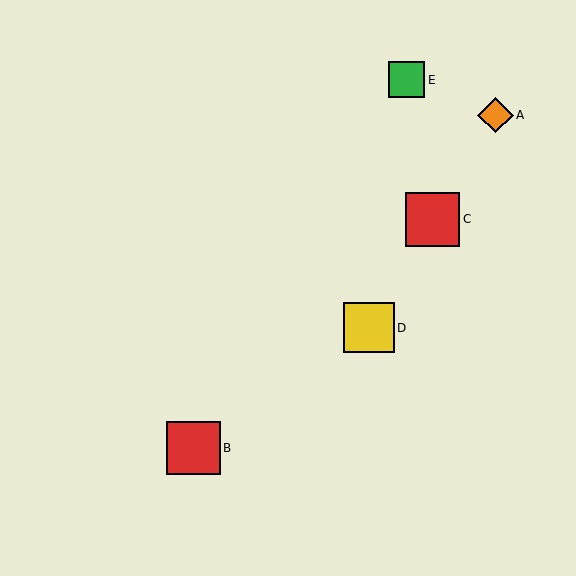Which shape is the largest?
The red square (labeled C) is the largest.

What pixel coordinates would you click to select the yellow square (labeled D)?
Click at (369, 328) to select the yellow square D.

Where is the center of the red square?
The center of the red square is at (193, 448).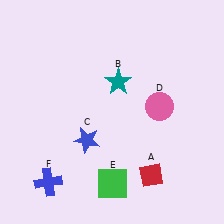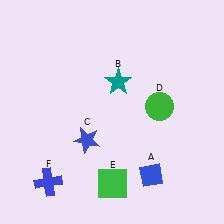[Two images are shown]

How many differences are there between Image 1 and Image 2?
There are 2 differences between the two images.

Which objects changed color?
A changed from red to blue. D changed from pink to green.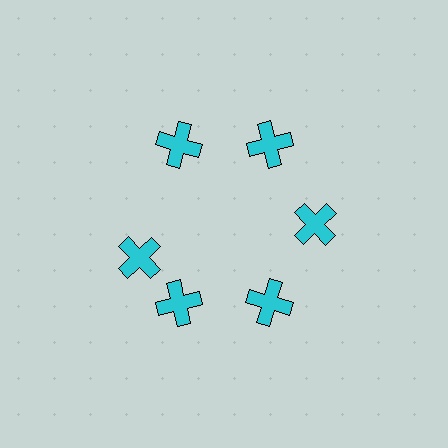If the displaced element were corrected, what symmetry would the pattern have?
It would have 6-fold rotational symmetry — the pattern would map onto itself every 60 degrees.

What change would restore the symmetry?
The symmetry would be restored by rotating it back into even spacing with its neighbors so that all 6 crosses sit at equal angles and equal distance from the center.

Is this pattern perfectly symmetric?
No. The 6 cyan crosses are arranged in a ring, but one element near the 9 o'clock position is rotated out of alignment along the ring, breaking the 6-fold rotational symmetry.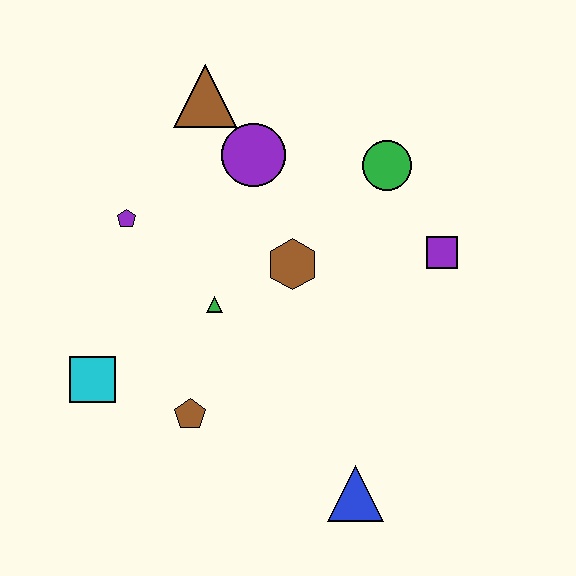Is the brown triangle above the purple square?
Yes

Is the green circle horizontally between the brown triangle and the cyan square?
No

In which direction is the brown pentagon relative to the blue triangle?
The brown pentagon is to the left of the blue triangle.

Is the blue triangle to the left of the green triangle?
No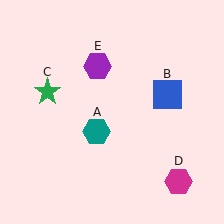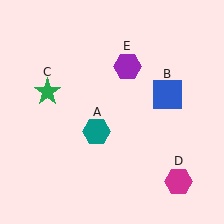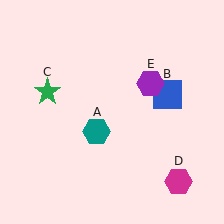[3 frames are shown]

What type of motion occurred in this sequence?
The purple hexagon (object E) rotated clockwise around the center of the scene.